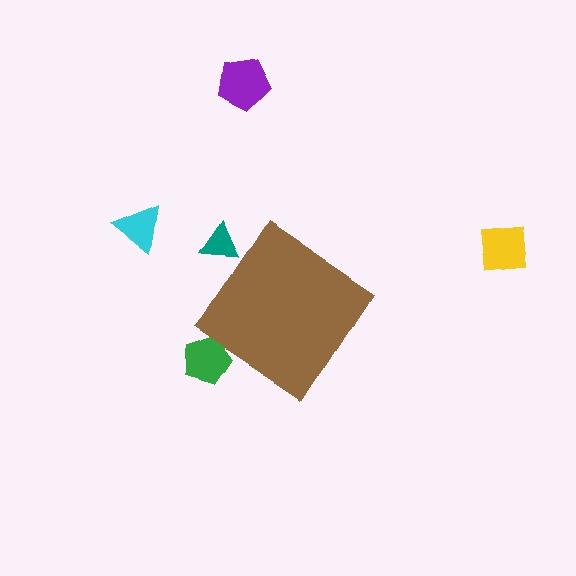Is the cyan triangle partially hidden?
No, the cyan triangle is fully visible.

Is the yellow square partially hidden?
No, the yellow square is fully visible.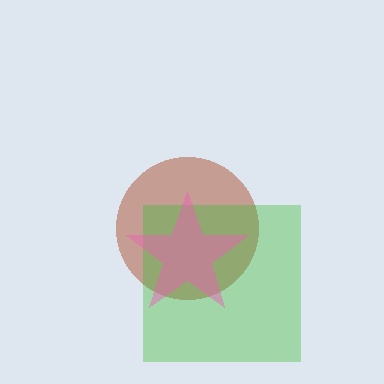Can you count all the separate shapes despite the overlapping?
Yes, there are 3 separate shapes.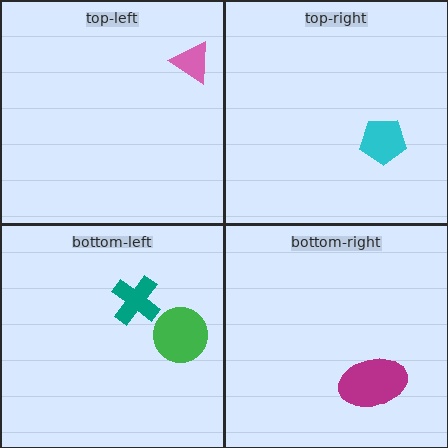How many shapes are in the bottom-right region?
1.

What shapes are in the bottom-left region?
The teal cross, the green circle.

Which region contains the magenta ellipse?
The bottom-right region.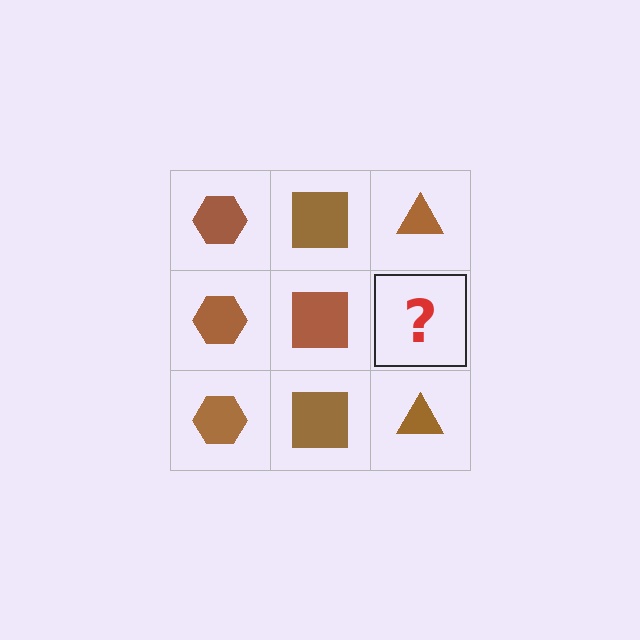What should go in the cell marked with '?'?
The missing cell should contain a brown triangle.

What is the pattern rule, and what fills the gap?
The rule is that each column has a consistent shape. The gap should be filled with a brown triangle.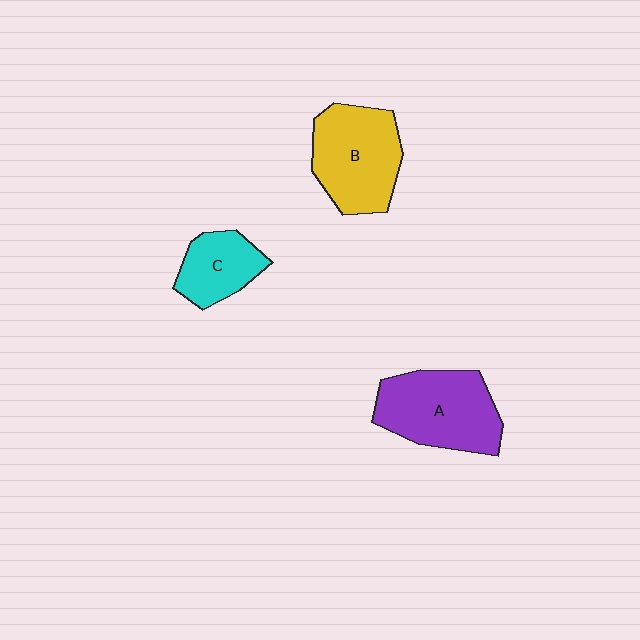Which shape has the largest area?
Shape A (purple).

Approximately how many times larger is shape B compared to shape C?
Approximately 1.7 times.